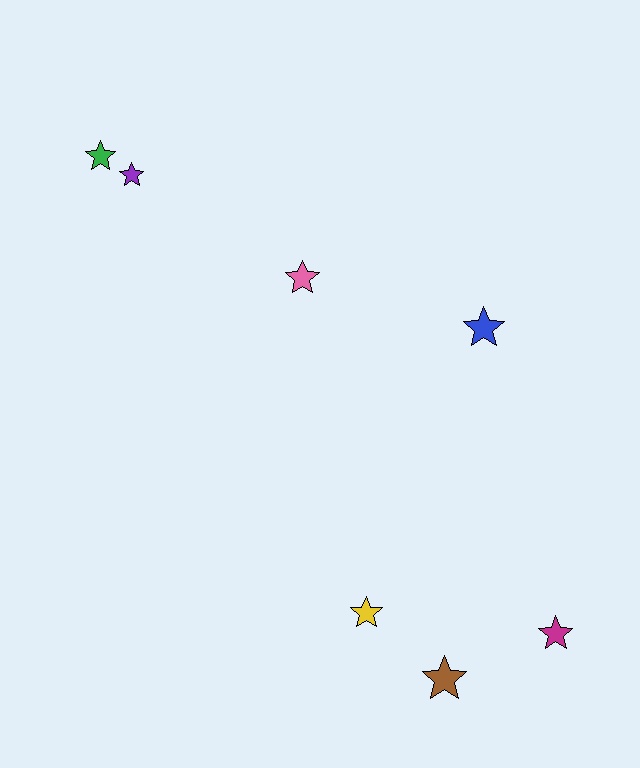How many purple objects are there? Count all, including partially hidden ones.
There is 1 purple object.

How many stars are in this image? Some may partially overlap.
There are 7 stars.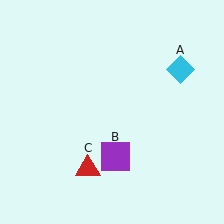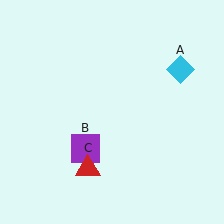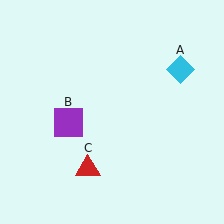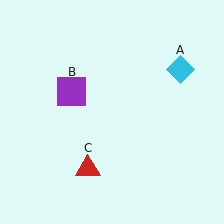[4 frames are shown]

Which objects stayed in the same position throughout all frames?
Cyan diamond (object A) and red triangle (object C) remained stationary.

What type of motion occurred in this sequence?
The purple square (object B) rotated clockwise around the center of the scene.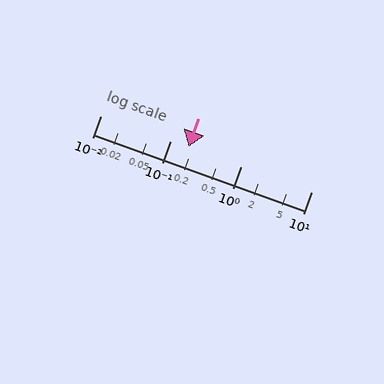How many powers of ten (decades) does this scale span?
The scale spans 3 decades, from 0.01 to 10.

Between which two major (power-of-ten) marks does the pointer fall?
The pointer is between 0.1 and 1.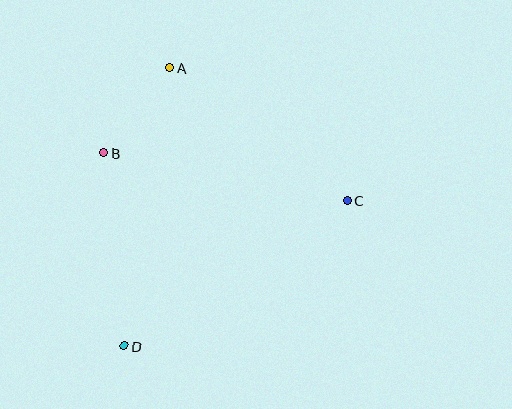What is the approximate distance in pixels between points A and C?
The distance between A and C is approximately 222 pixels.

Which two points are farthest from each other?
Points A and D are farthest from each other.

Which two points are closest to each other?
Points A and B are closest to each other.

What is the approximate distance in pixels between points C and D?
The distance between C and D is approximately 266 pixels.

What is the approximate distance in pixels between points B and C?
The distance between B and C is approximately 248 pixels.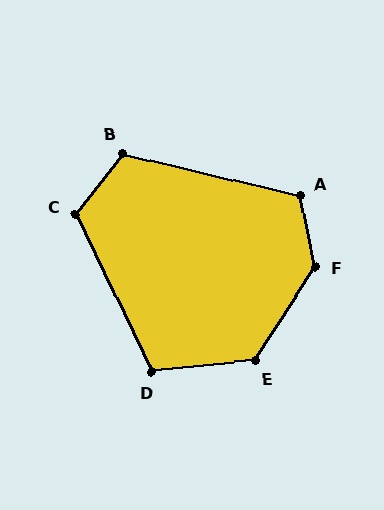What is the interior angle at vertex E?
Approximately 128 degrees (obtuse).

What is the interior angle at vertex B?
Approximately 114 degrees (obtuse).